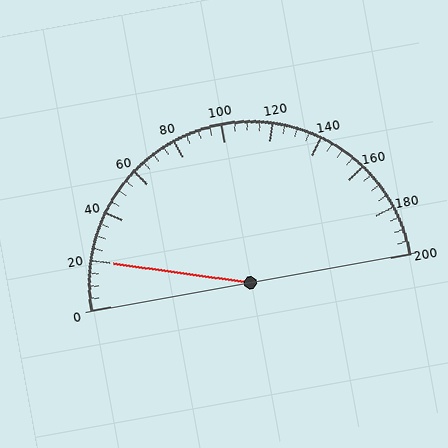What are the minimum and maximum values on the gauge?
The gauge ranges from 0 to 200.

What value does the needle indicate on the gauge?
The needle indicates approximately 20.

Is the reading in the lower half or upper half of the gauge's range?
The reading is in the lower half of the range (0 to 200).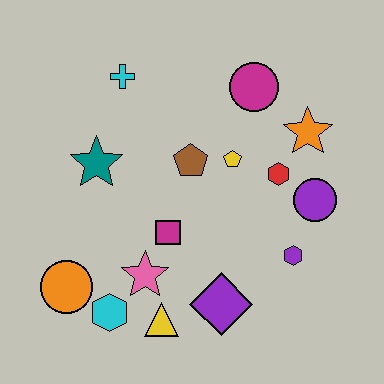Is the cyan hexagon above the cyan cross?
No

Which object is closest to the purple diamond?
The yellow triangle is closest to the purple diamond.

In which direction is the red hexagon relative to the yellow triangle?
The red hexagon is above the yellow triangle.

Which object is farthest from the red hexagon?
The orange circle is farthest from the red hexagon.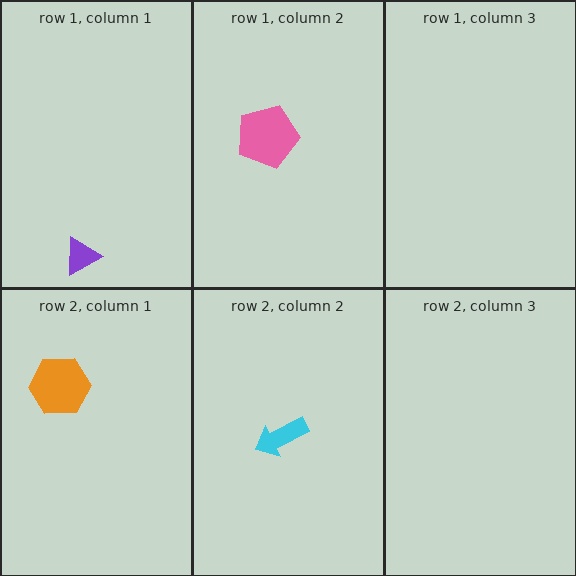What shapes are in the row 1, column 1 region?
The purple triangle.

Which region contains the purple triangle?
The row 1, column 1 region.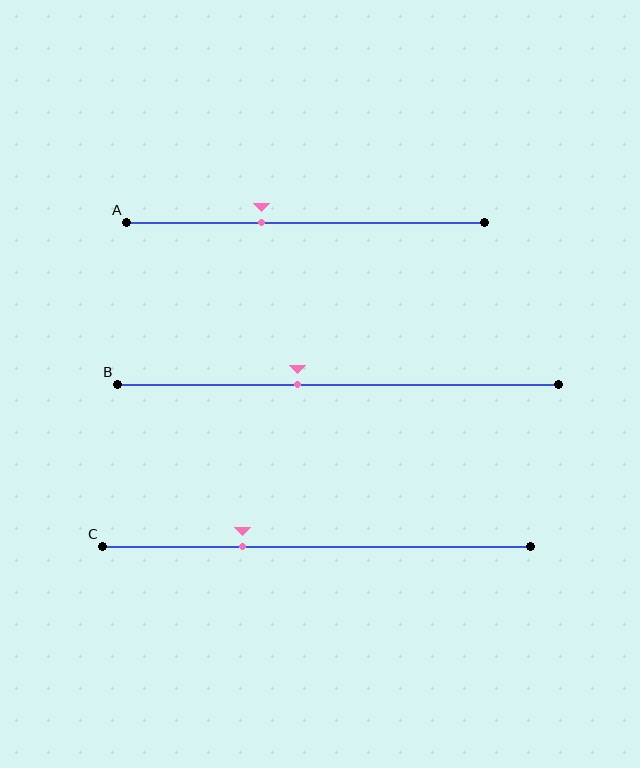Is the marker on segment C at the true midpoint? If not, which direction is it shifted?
No, the marker on segment C is shifted to the left by about 17% of the segment length.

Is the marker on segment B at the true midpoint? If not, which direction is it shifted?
No, the marker on segment B is shifted to the left by about 9% of the segment length.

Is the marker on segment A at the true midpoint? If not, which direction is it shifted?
No, the marker on segment A is shifted to the left by about 12% of the segment length.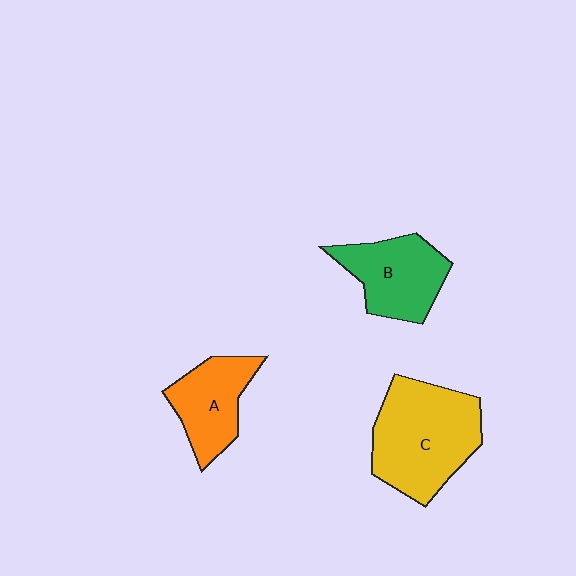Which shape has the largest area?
Shape C (yellow).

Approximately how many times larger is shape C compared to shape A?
Approximately 1.7 times.